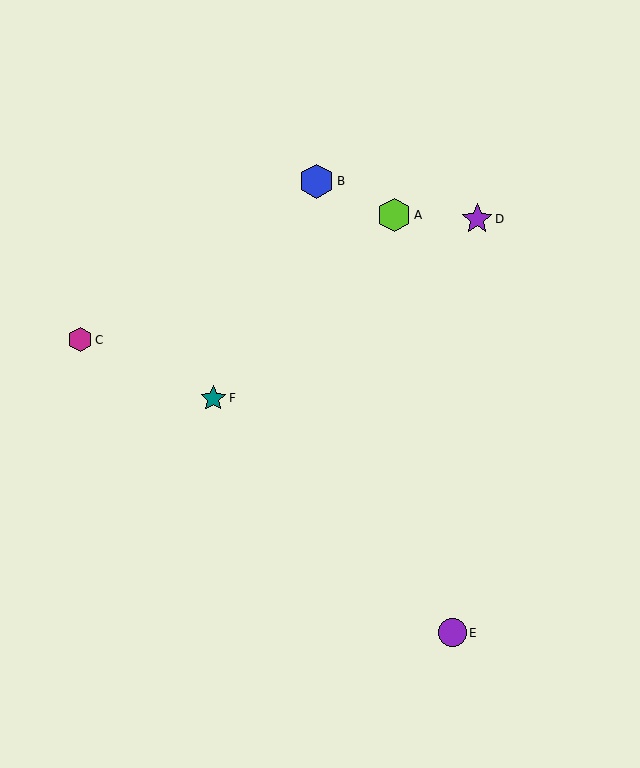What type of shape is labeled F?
Shape F is a teal star.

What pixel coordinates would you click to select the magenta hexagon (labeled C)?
Click at (80, 340) to select the magenta hexagon C.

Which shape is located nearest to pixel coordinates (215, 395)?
The teal star (labeled F) at (213, 398) is nearest to that location.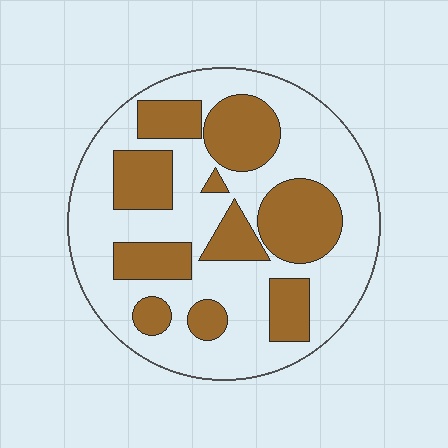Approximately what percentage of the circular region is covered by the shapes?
Approximately 35%.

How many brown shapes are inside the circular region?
10.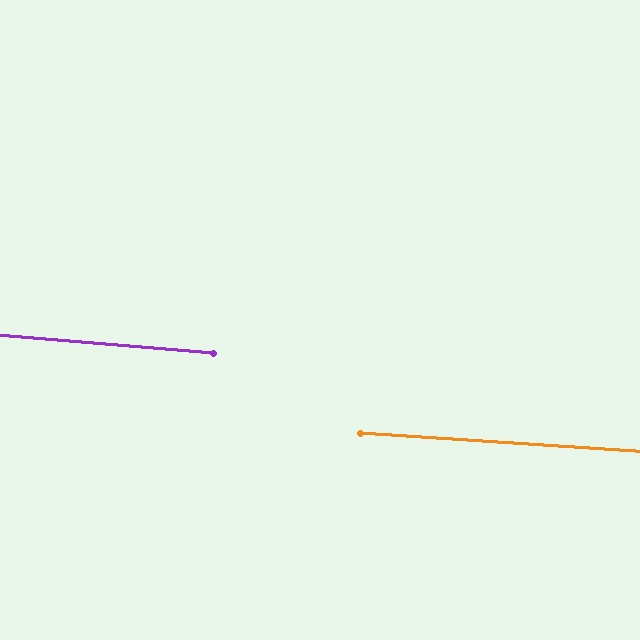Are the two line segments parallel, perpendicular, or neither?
Parallel — their directions differ by only 1.1°.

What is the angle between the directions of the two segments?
Approximately 1 degree.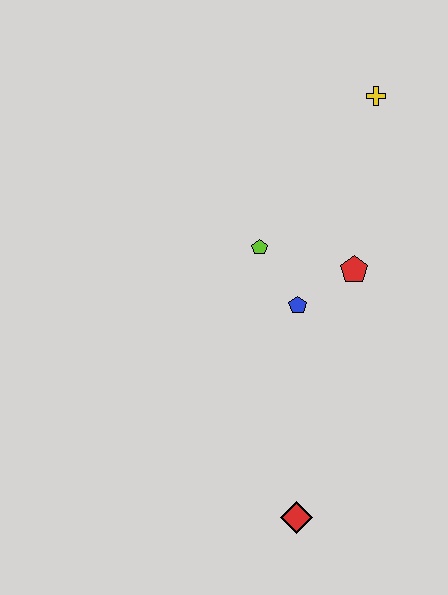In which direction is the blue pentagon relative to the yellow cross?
The blue pentagon is below the yellow cross.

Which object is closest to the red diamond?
The blue pentagon is closest to the red diamond.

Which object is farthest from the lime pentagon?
The red diamond is farthest from the lime pentagon.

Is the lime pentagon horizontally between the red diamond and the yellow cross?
No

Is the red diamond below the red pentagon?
Yes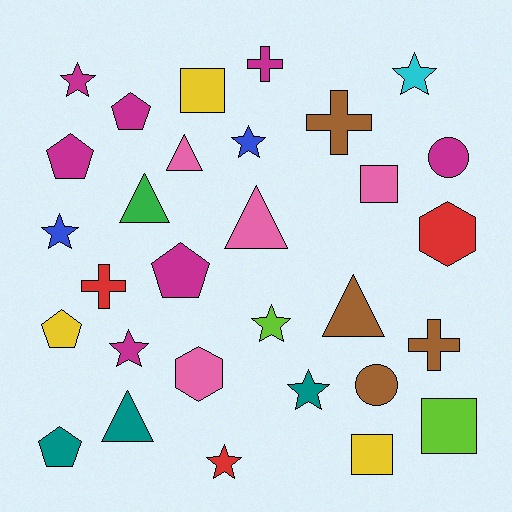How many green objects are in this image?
There is 1 green object.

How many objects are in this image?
There are 30 objects.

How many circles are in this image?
There are 2 circles.